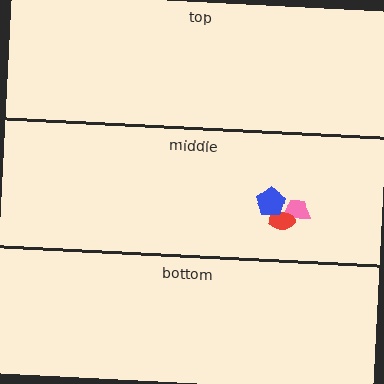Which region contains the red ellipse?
The middle region.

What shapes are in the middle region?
The pink trapezoid, the red ellipse, the blue pentagon.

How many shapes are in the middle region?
3.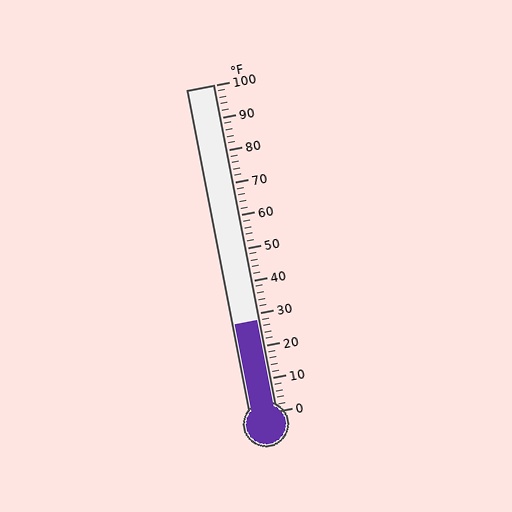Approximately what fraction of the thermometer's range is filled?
The thermometer is filled to approximately 30% of its range.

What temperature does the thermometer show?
The thermometer shows approximately 28°F.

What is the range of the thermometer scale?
The thermometer scale ranges from 0°F to 100°F.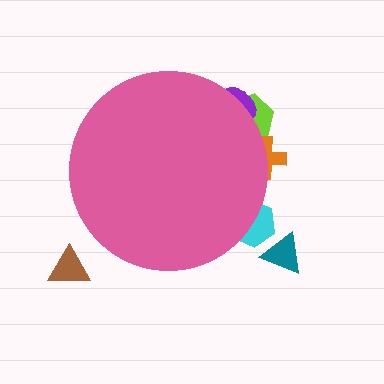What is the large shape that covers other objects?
A pink circle.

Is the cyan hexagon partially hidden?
Yes, the cyan hexagon is partially hidden behind the pink circle.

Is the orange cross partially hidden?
Yes, the orange cross is partially hidden behind the pink circle.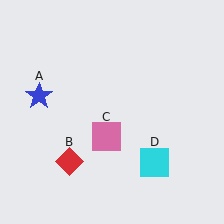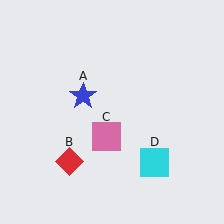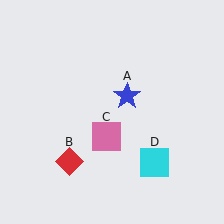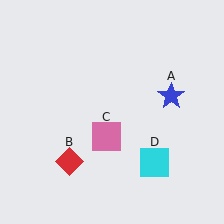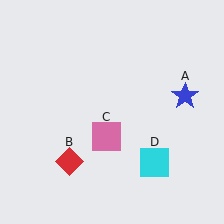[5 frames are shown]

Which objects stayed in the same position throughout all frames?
Red diamond (object B) and pink square (object C) and cyan square (object D) remained stationary.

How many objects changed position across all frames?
1 object changed position: blue star (object A).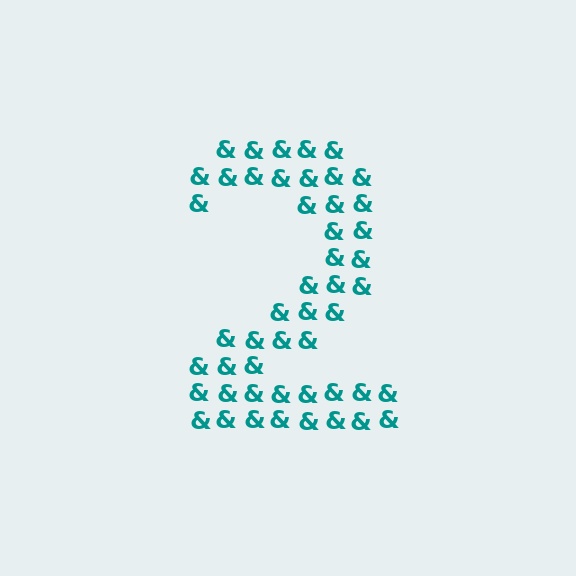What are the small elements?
The small elements are ampersands.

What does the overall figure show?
The overall figure shows the digit 2.